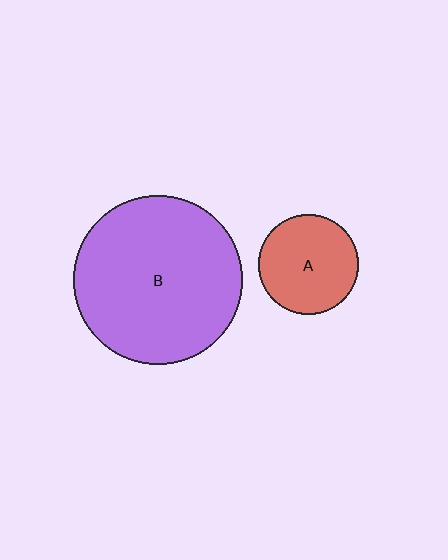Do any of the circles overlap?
No, none of the circles overlap.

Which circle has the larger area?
Circle B (purple).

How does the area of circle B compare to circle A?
Approximately 2.9 times.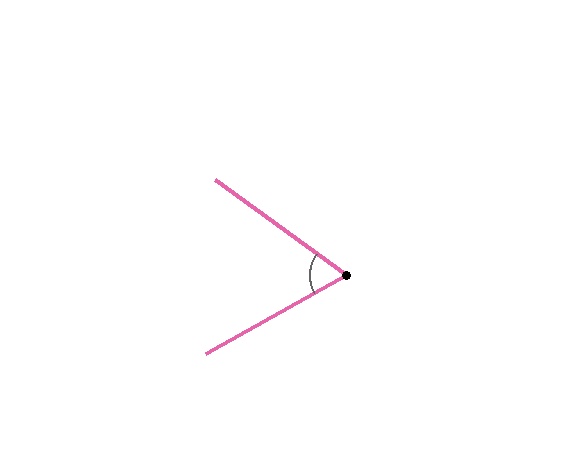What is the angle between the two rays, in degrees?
Approximately 65 degrees.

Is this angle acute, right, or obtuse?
It is acute.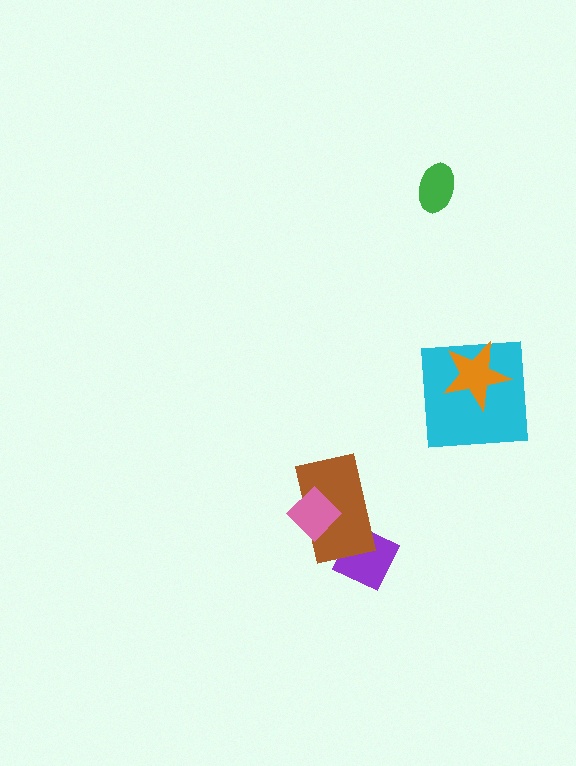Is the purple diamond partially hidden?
Yes, it is partially covered by another shape.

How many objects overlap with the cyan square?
1 object overlaps with the cyan square.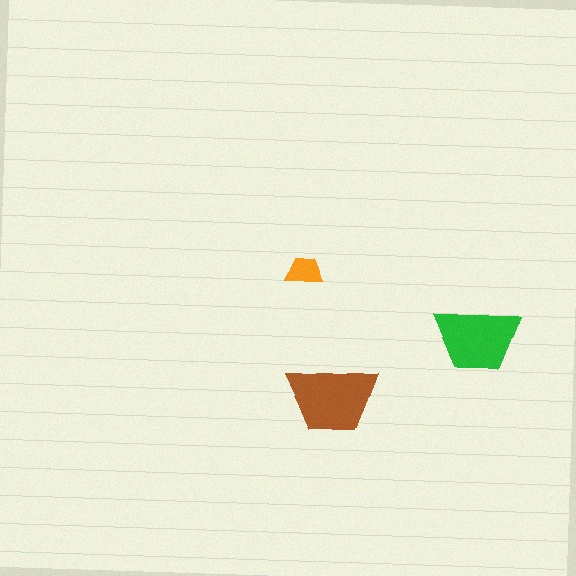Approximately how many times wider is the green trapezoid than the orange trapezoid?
About 2.5 times wider.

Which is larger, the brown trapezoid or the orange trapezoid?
The brown one.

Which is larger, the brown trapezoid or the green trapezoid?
The brown one.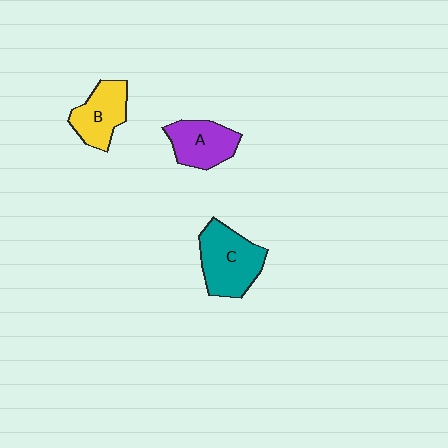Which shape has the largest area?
Shape C (teal).